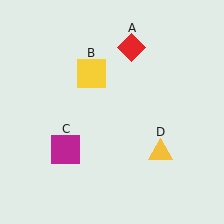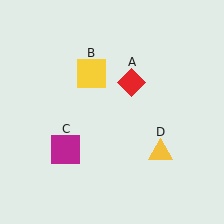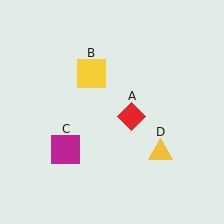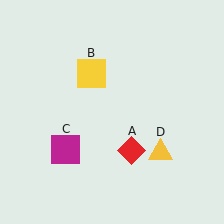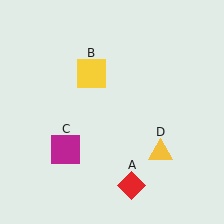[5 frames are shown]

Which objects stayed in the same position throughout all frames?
Yellow square (object B) and magenta square (object C) and yellow triangle (object D) remained stationary.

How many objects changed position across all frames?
1 object changed position: red diamond (object A).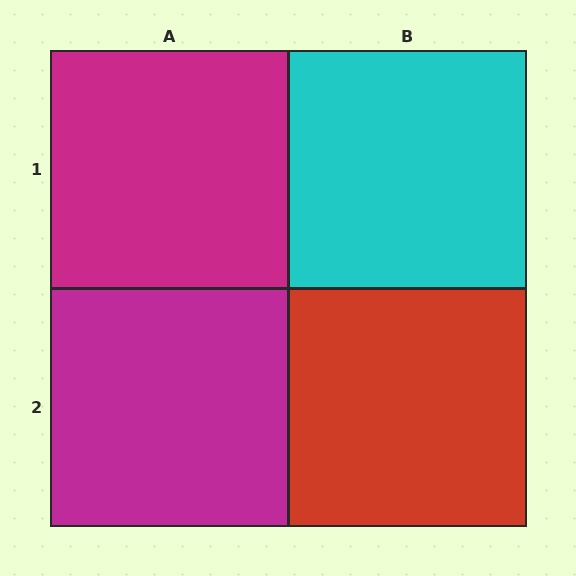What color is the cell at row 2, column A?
Magenta.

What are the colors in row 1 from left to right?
Magenta, cyan.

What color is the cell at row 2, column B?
Red.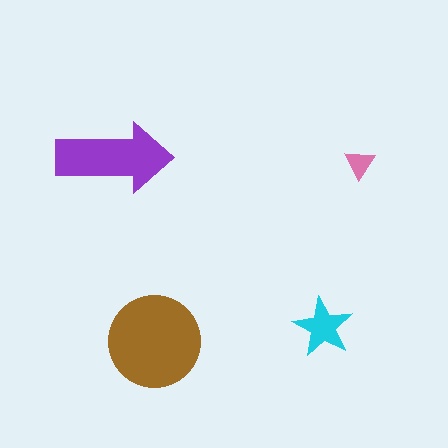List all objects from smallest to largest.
The pink triangle, the cyan star, the purple arrow, the brown circle.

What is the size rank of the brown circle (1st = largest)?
1st.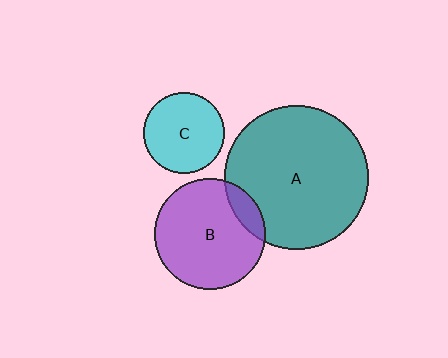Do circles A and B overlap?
Yes.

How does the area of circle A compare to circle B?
Approximately 1.7 times.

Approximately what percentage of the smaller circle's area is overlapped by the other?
Approximately 15%.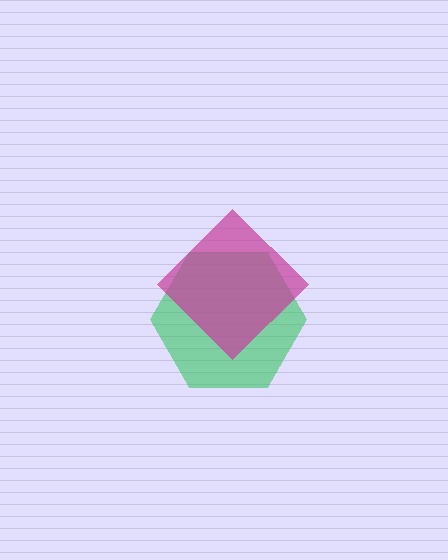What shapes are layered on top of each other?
The layered shapes are: a green hexagon, a magenta diamond.